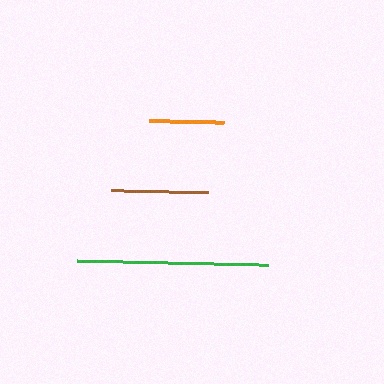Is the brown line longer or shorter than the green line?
The green line is longer than the brown line.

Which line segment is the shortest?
The orange line is the shortest at approximately 76 pixels.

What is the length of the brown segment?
The brown segment is approximately 97 pixels long.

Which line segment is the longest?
The green line is the longest at approximately 191 pixels.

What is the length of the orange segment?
The orange segment is approximately 76 pixels long.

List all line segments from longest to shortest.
From longest to shortest: green, brown, orange.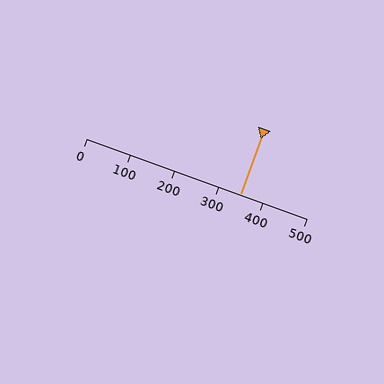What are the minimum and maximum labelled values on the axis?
The axis runs from 0 to 500.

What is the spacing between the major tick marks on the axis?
The major ticks are spaced 100 apart.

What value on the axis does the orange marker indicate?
The marker indicates approximately 350.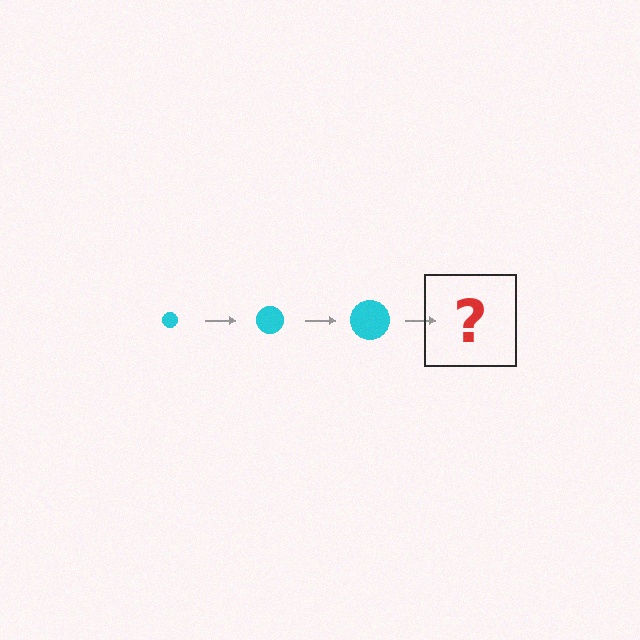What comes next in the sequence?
The next element should be a cyan circle, larger than the previous one.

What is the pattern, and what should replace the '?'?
The pattern is that the circle gets progressively larger each step. The '?' should be a cyan circle, larger than the previous one.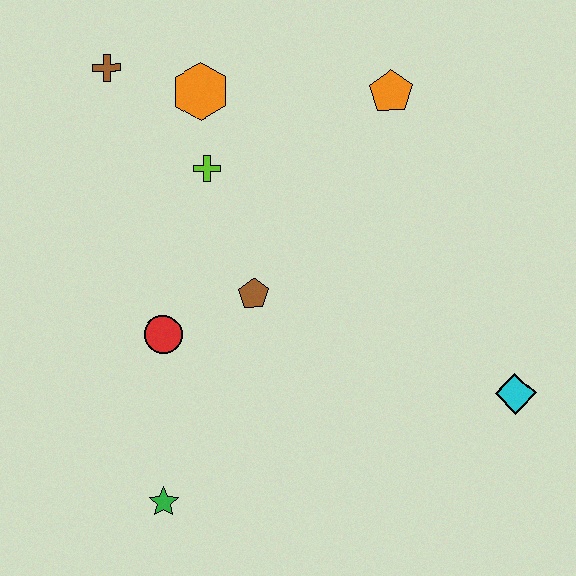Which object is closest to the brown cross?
The orange hexagon is closest to the brown cross.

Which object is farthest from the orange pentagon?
The green star is farthest from the orange pentagon.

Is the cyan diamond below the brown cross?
Yes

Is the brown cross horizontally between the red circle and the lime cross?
No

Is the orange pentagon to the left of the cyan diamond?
Yes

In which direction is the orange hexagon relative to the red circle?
The orange hexagon is above the red circle.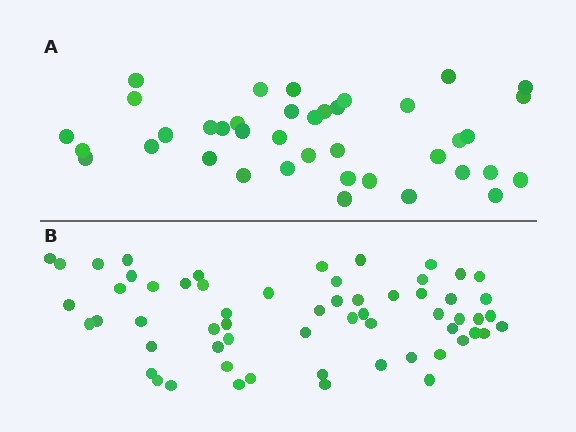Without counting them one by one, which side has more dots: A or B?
Region B (the bottom region) has more dots.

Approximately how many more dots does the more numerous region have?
Region B has approximately 20 more dots than region A.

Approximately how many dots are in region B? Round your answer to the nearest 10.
About 60 dots.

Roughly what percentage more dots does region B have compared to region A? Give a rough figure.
About 55% more.